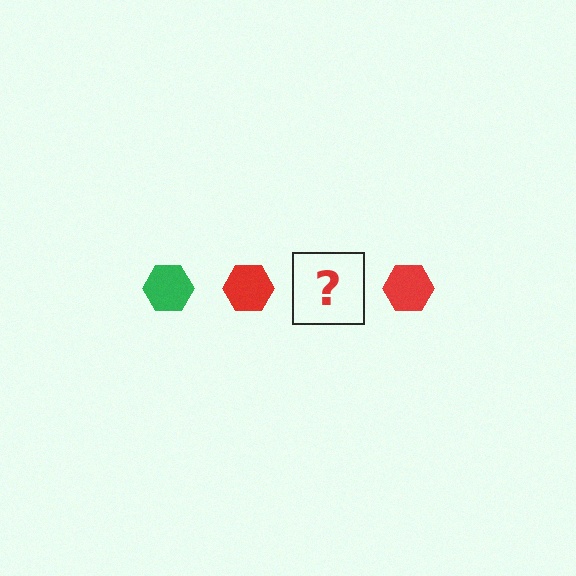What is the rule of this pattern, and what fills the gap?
The rule is that the pattern cycles through green, red hexagons. The gap should be filled with a green hexagon.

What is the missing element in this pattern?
The missing element is a green hexagon.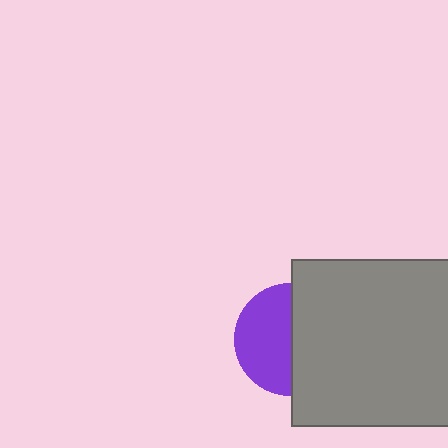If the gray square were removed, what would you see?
You would see the complete purple circle.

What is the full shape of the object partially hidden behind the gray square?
The partially hidden object is a purple circle.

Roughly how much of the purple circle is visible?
About half of it is visible (roughly 51%).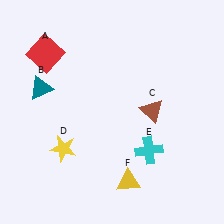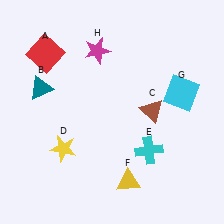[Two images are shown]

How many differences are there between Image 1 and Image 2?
There are 2 differences between the two images.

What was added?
A cyan square (G), a magenta star (H) were added in Image 2.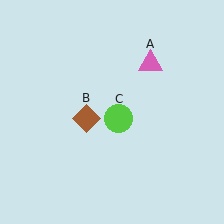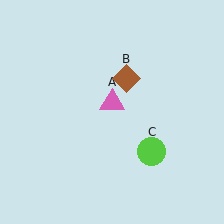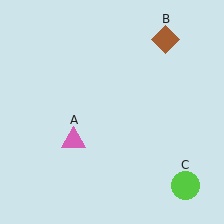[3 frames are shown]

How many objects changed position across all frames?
3 objects changed position: pink triangle (object A), brown diamond (object B), lime circle (object C).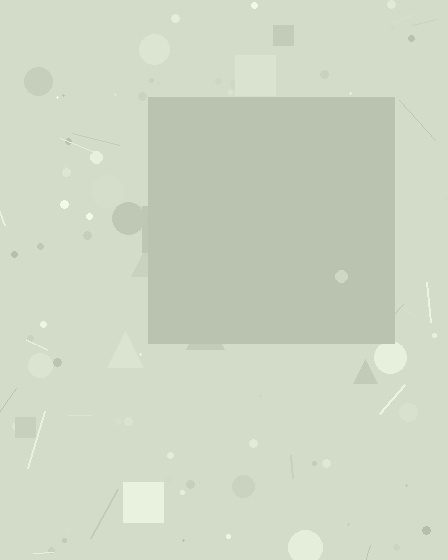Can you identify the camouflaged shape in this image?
The camouflaged shape is a square.